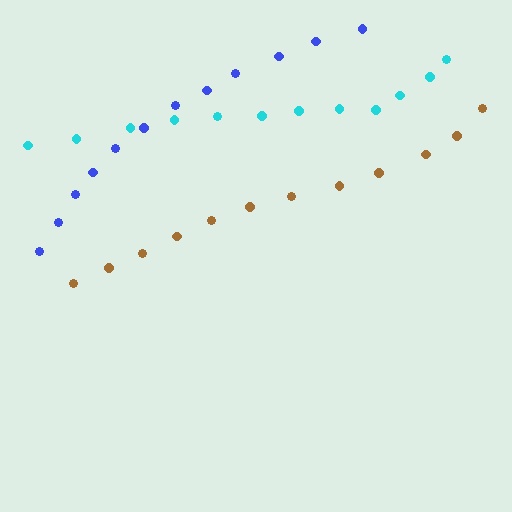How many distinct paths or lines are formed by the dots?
There are 3 distinct paths.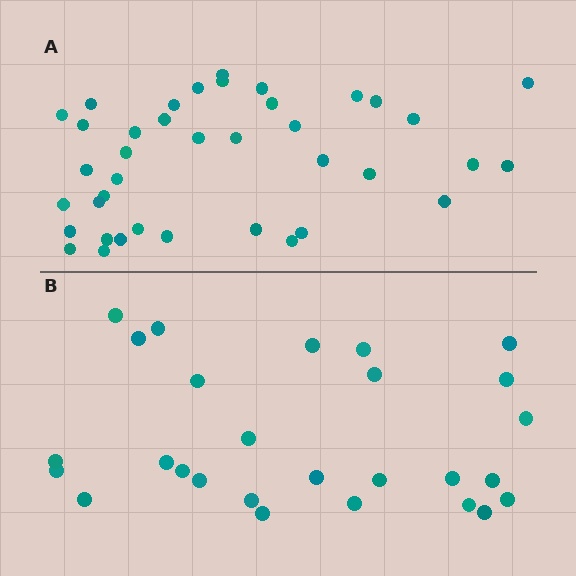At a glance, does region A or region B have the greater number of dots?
Region A (the top region) has more dots.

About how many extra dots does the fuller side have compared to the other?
Region A has roughly 12 or so more dots than region B.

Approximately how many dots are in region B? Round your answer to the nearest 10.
About 30 dots. (The exact count is 27, which rounds to 30.)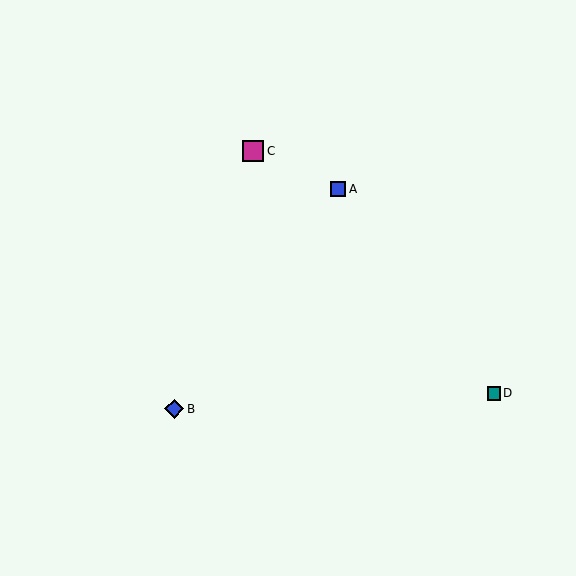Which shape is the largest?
The magenta square (labeled C) is the largest.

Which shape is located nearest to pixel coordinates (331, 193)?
The blue square (labeled A) at (338, 189) is nearest to that location.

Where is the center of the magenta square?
The center of the magenta square is at (253, 151).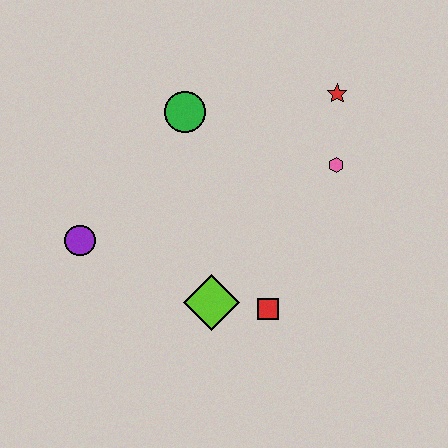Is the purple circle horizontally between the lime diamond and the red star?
No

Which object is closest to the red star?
The pink hexagon is closest to the red star.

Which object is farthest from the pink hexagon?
The purple circle is farthest from the pink hexagon.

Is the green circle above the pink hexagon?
Yes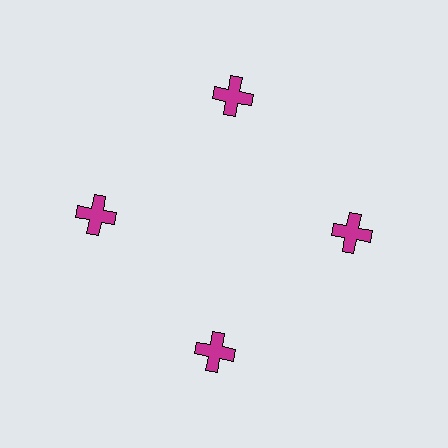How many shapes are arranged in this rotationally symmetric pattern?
There are 4 shapes, arranged in 4 groups of 1.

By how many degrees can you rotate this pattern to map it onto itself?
The pattern maps onto itself every 90 degrees of rotation.